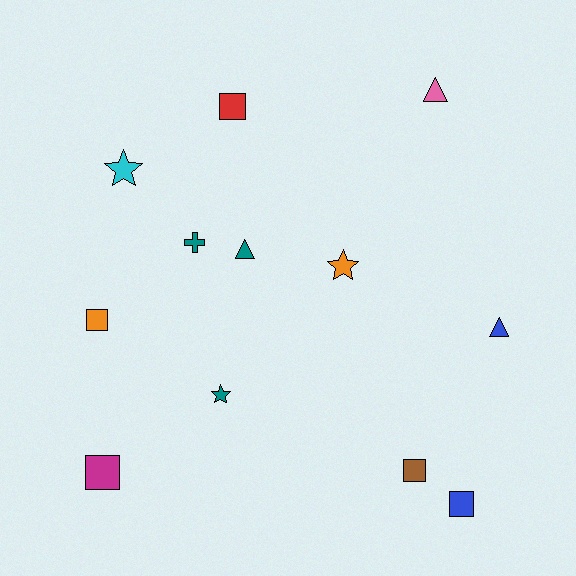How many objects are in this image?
There are 12 objects.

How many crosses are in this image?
There is 1 cross.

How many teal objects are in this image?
There are 3 teal objects.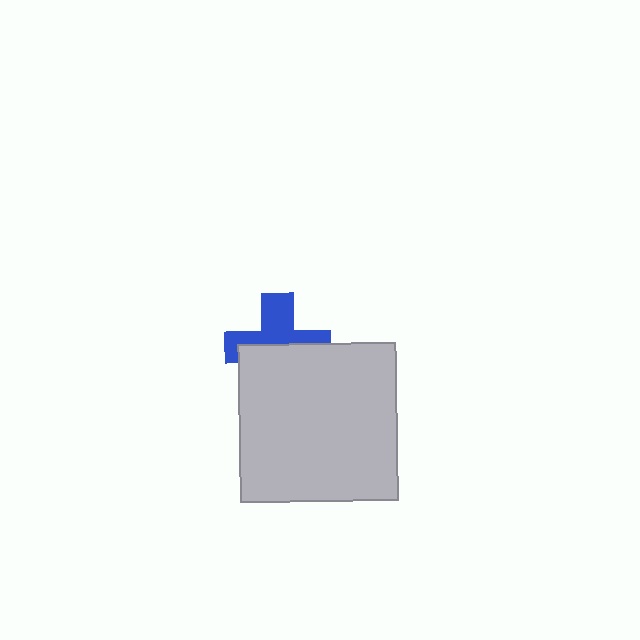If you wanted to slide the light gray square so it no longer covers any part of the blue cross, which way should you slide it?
Slide it down — that is the most direct way to separate the two shapes.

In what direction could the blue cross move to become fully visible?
The blue cross could move up. That would shift it out from behind the light gray square entirely.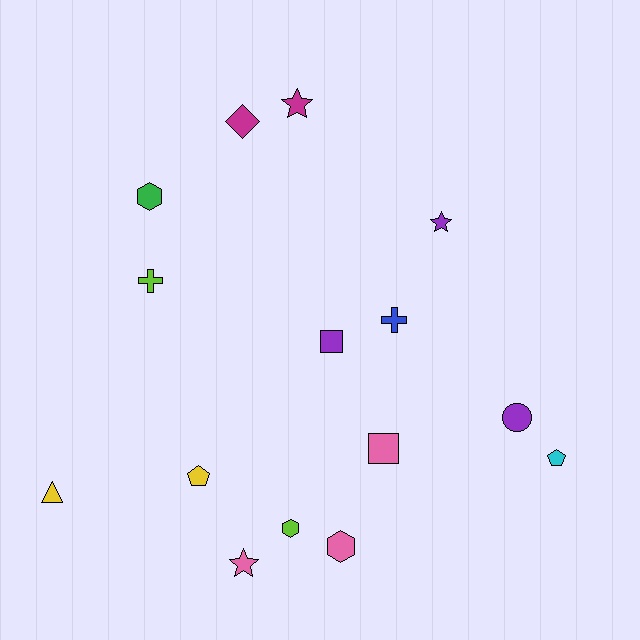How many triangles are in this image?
There is 1 triangle.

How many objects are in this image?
There are 15 objects.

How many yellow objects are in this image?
There are 2 yellow objects.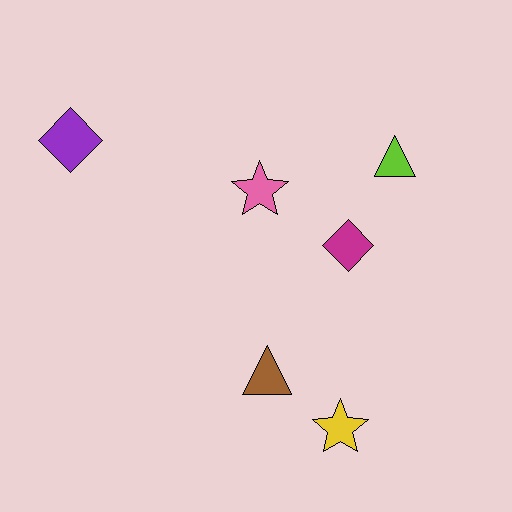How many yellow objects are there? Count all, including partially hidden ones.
There is 1 yellow object.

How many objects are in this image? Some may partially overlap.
There are 6 objects.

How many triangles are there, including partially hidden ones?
There are 2 triangles.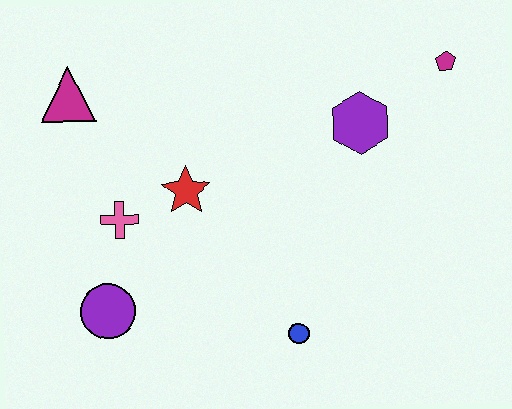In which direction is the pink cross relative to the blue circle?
The pink cross is to the left of the blue circle.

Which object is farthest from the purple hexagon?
The purple circle is farthest from the purple hexagon.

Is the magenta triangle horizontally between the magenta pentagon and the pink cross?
No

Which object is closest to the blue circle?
The red star is closest to the blue circle.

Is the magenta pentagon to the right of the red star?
Yes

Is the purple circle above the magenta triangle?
No